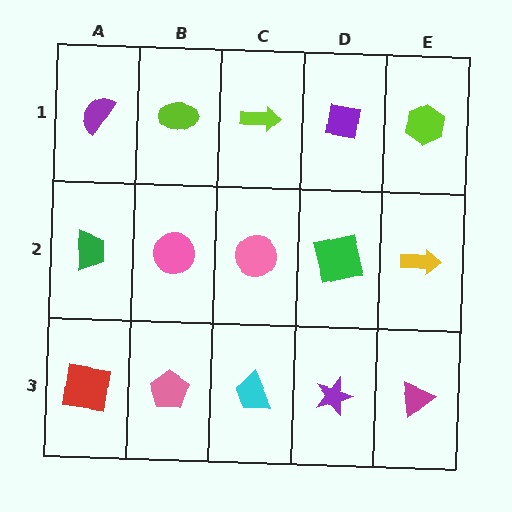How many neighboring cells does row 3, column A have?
2.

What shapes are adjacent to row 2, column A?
A purple semicircle (row 1, column A), a red square (row 3, column A), a pink circle (row 2, column B).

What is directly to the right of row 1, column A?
A lime ellipse.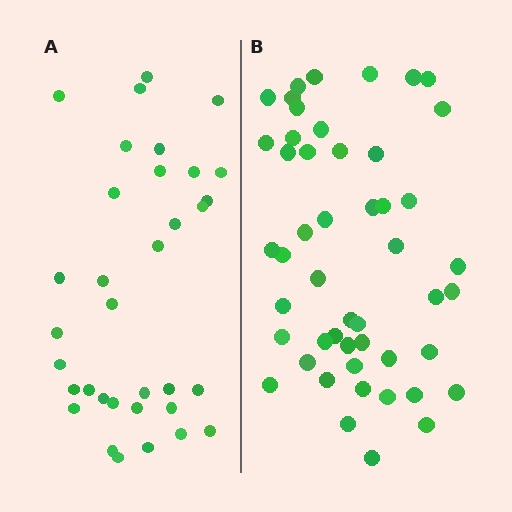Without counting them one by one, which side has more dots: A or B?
Region B (the right region) has more dots.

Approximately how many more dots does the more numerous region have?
Region B has approximately 15 more dots than region A.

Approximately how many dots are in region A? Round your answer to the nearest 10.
About 30 dots. (The exact count is 34, which rounds to 30.)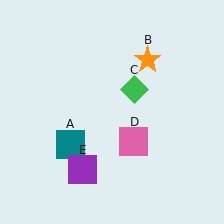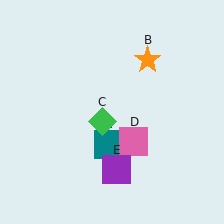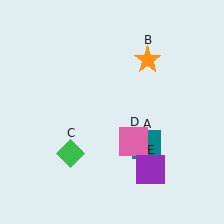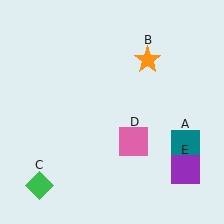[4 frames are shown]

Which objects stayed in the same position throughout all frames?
Orange star (object B) and pink square (object D) remained stationary.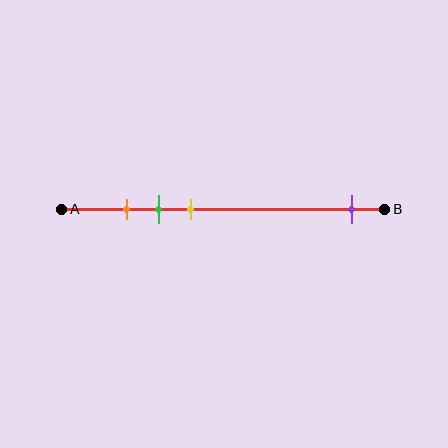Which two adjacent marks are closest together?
The orange and green marks are the closest adjacent pair.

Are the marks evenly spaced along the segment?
No, the marks are not evenly spaced.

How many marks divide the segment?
There are 4 marks dividing the segment.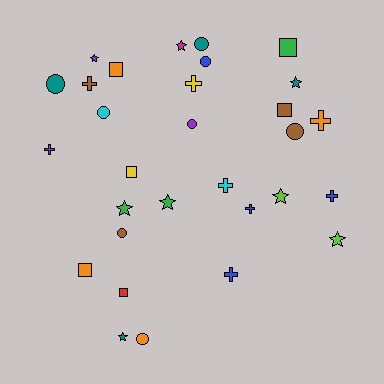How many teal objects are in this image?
There are 4 teal objects.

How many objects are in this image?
There are 30 objects.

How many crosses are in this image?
There are 8 crosses.